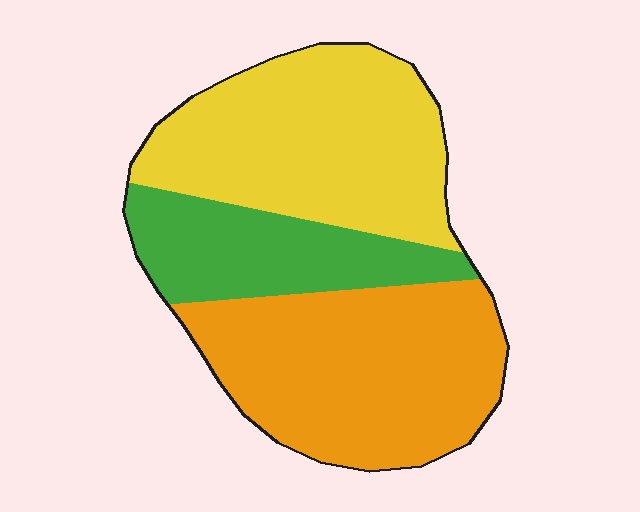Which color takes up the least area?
Green, at roughly 20%.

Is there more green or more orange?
Orange.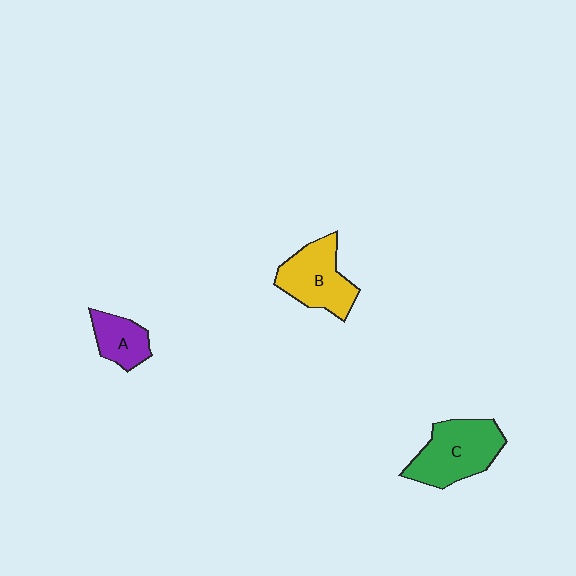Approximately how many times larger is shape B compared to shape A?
Approximately 1.7 times.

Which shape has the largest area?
Shape C (green).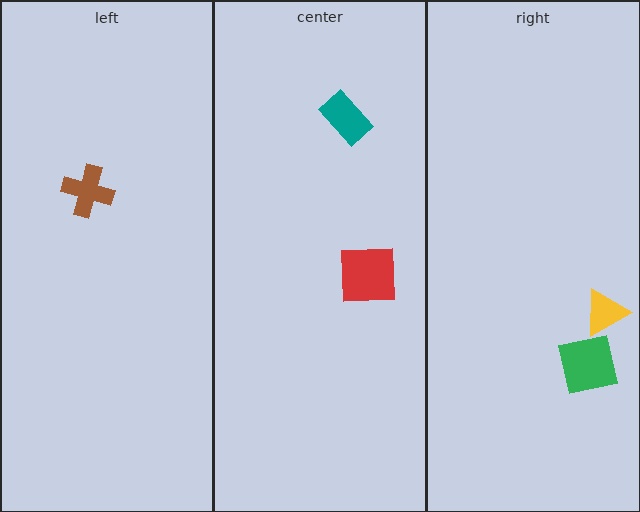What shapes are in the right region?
The green square, the yellow triangle.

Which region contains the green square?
The right region.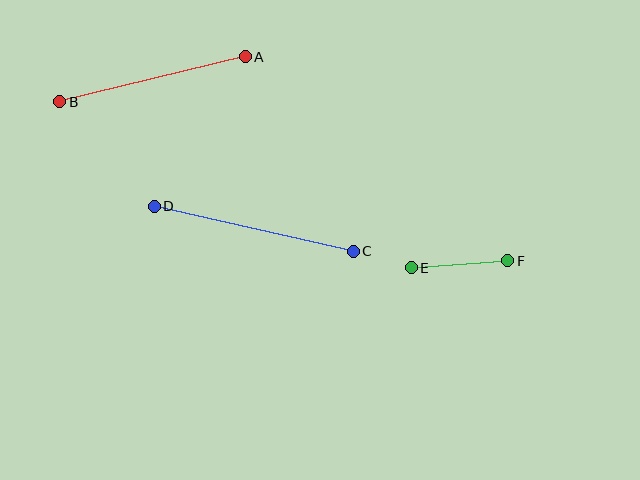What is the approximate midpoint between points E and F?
The midpoint is at approximately (460, 264) pixels.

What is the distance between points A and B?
The distance is approximately 191 pixels.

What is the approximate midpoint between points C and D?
The midpoint is at approximately (254, 229) pixels.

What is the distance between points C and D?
The distance is approximately 204 pixels.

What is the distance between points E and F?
The distance is approximately 97 pixels.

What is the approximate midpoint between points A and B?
The midpoint is at approximately (152, 79) pixels.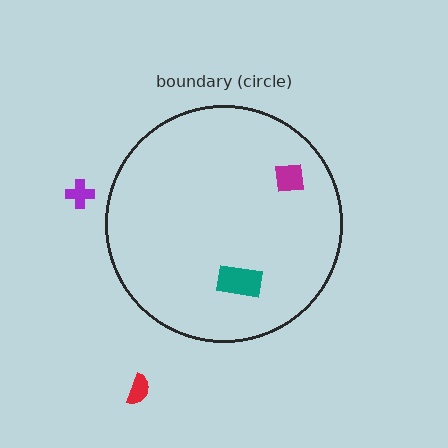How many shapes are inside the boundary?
2 inside, 2 outside.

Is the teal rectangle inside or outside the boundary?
Inside.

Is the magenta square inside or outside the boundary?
Inside.